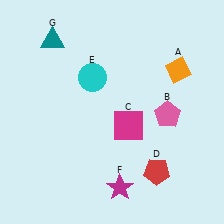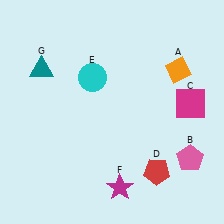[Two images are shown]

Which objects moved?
The objects that moved are: the pink pentagon (B), the magenta square (C), the teal triangle (G).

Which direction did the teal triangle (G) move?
The teal triangle (G) moved down.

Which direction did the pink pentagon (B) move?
The pink pentagon (B) moved down.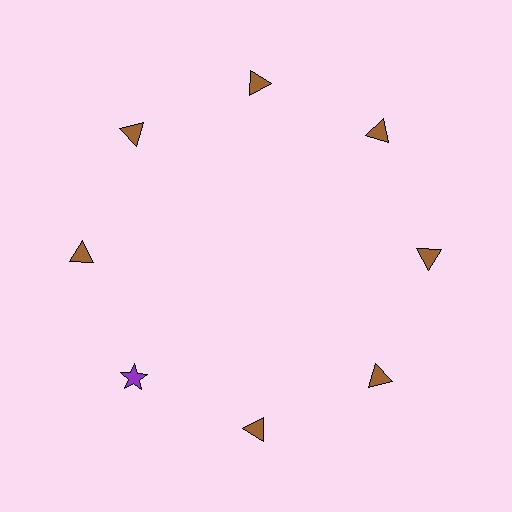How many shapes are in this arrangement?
There are 8 shapes arranged in a ring pattern.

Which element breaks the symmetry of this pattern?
The purple star at roughly the 8 o'clock position breaks the symmetry. All other shapes are brown triangles.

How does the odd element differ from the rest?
It differs in both color (purple instead of brown) and shape (star instead of triangle).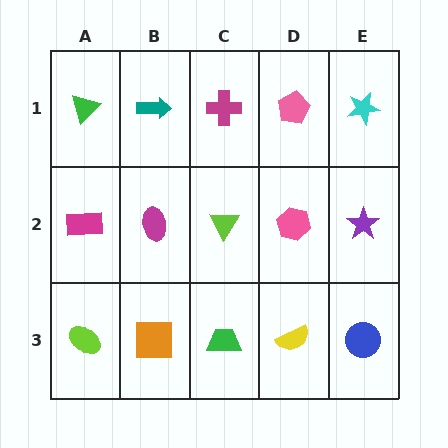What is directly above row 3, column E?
A purple star.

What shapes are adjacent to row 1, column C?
A lime triangle (row 2, column C), a teal arrow (row 1, column B), a pink pentagon (row 1, column D).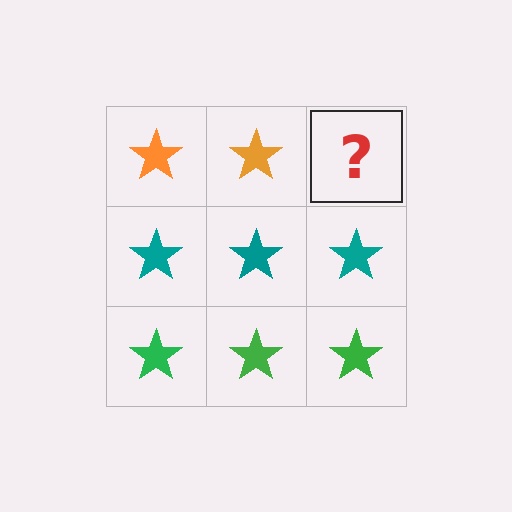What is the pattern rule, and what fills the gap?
The rule is that each row has a consistent color. The gap should be filled with an orange star.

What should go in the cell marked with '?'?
The missing cell should contain an orange star.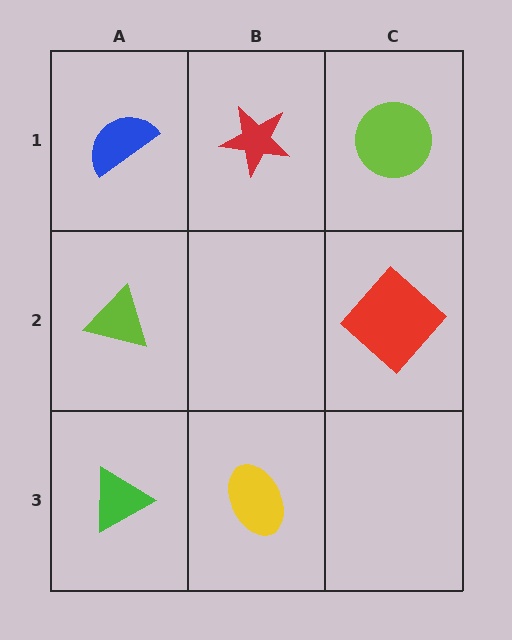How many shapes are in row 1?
3 shapes.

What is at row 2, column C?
A red diamond.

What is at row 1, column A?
A blue semicircle.